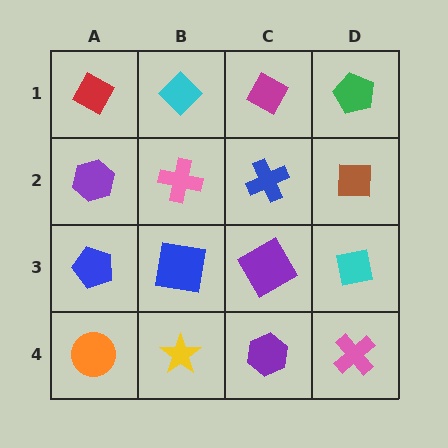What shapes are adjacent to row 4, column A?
A blue pentagon (row 3, column A), a yellow star (row 4, column B).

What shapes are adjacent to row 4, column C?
A purple diamond (row 3, column C), a yellow star (row 4, column B), a pink cross (row 4, column D).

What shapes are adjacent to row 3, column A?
A purple hexagon (row 2, column A), an orange circle (row 4, column A), a blue square (row 3, column B).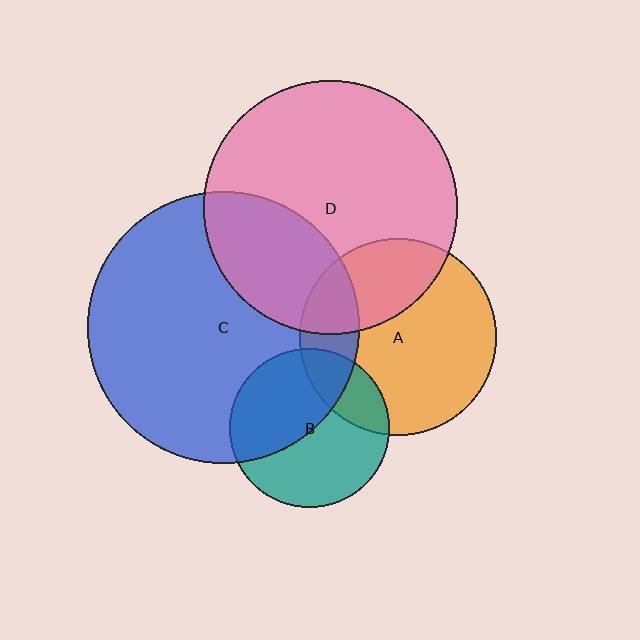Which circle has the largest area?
Circle C (blue).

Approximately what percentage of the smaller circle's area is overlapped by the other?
Approximately 45%.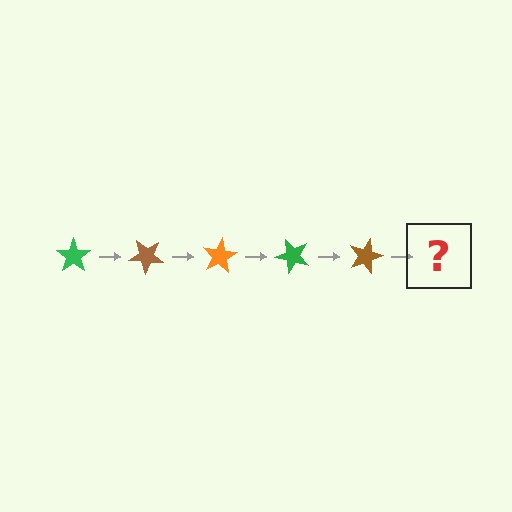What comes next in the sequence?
The next element should be an orange star, rotated 200 degrees from the start.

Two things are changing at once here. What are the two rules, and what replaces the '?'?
The two rules are that it rotates 40 degrees each step and the color cycles through green, brown, and orange. The '?' should be an orange star, rotated 200 degrees from the start.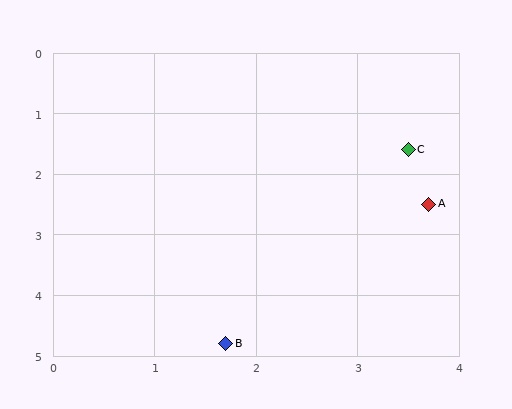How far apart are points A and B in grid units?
Points A and B are about 3.0 grid units apart.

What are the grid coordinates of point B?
Point B is at approximately (1.7, 4.8).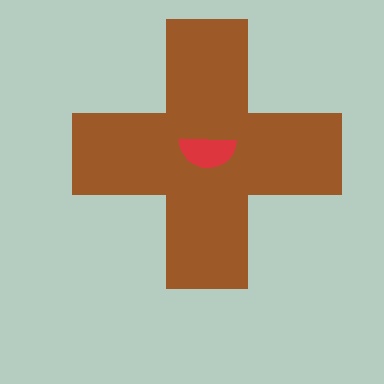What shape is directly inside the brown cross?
The red semicircle.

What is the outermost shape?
The brown cross.